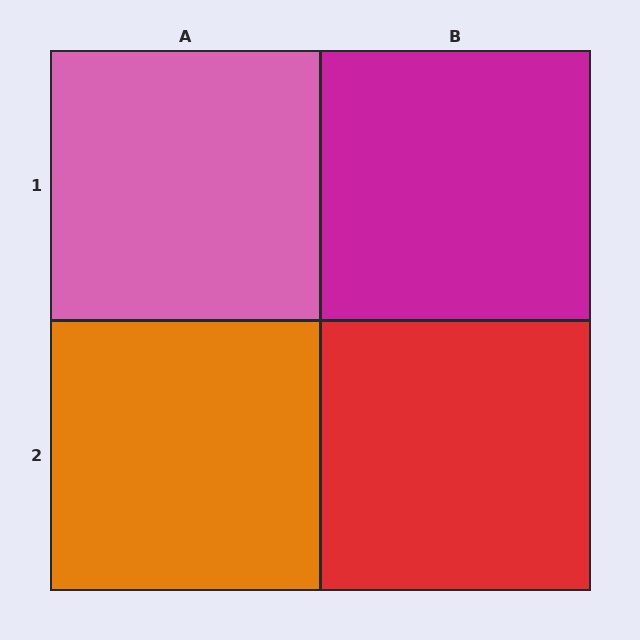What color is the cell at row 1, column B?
Magenta.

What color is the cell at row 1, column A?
Pink.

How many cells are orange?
1 cell is orange.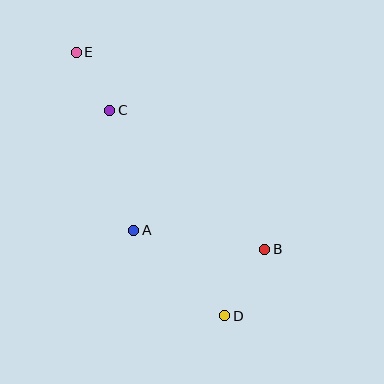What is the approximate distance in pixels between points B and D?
The distance between B and D is approximately 78 pixels.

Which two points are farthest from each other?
Points D and E are farthest from each other.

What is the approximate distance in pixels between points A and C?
The distance between A and C is approximately 122 pixels.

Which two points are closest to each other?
Points C and E are closest to each other.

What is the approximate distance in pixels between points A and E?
The distance between A and E is approximately 187 pixels.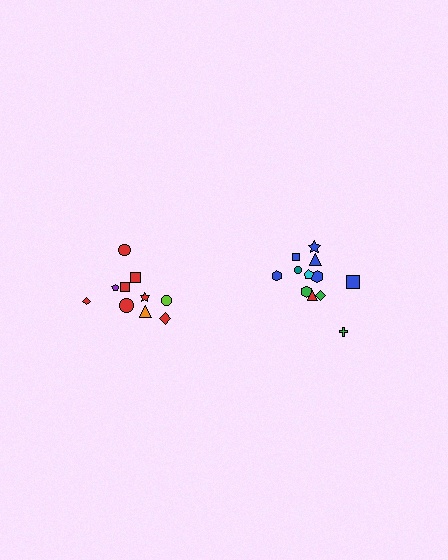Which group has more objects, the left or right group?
The right group.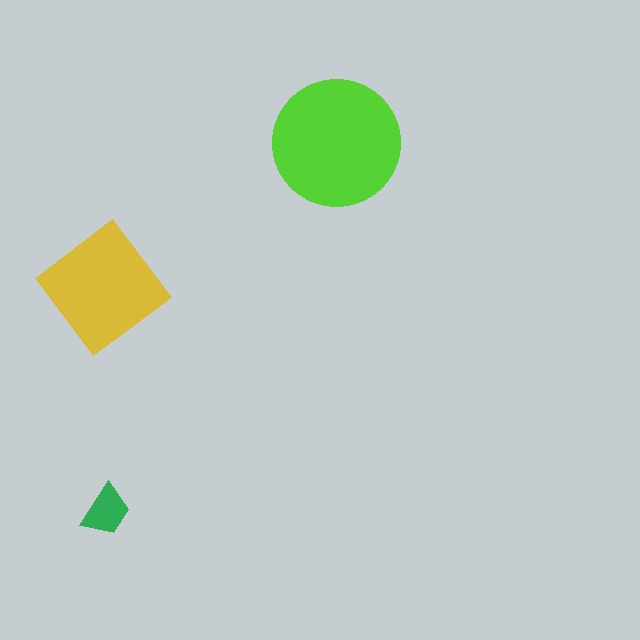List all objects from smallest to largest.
The green trapezoid, the yellow diamond, the lime circle.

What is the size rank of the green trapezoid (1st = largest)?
3rd.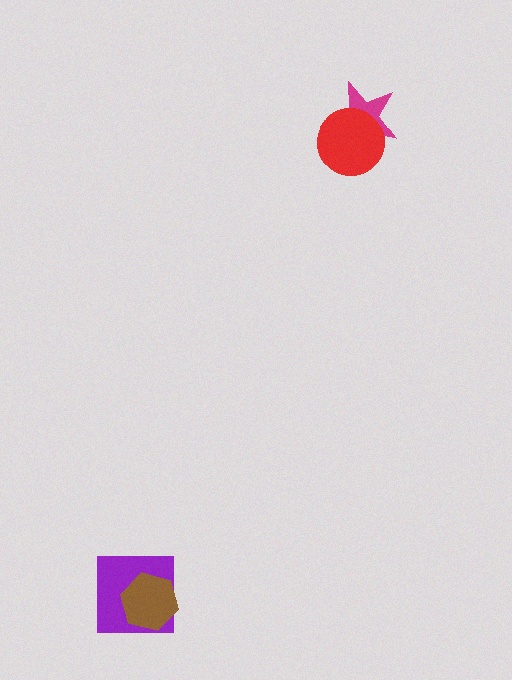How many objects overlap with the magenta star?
1 object overlaps with the magenta star.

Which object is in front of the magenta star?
The red circle is in front of the magenta star.